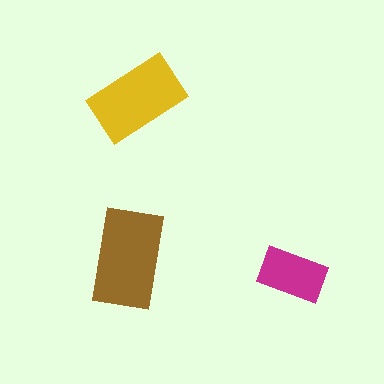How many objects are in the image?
There are 3 objects in the image.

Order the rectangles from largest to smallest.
the brown one, the yellow one, the magenta one.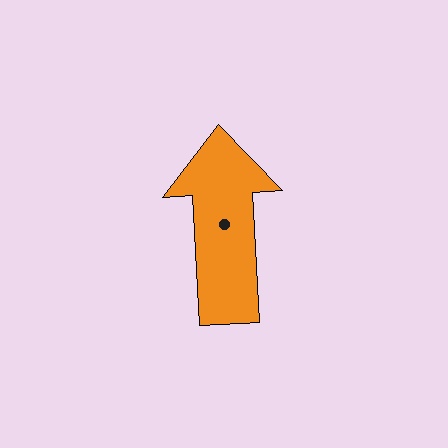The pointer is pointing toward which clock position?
Roughly 12 o'clock.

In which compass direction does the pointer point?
North.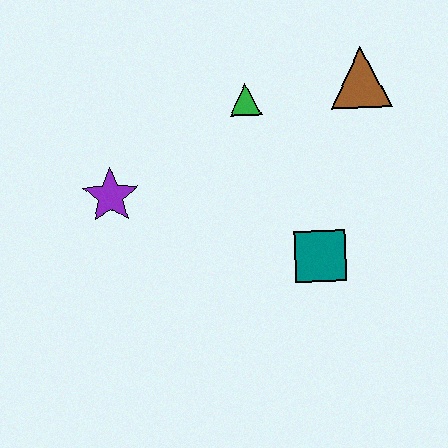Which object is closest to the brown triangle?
The green triangle is closest to the brown triangle.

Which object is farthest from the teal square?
The purple star is farthest from the teal square.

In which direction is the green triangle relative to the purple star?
The green triangle is to the right of the purple star.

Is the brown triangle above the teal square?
Yes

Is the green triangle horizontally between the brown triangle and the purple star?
Yes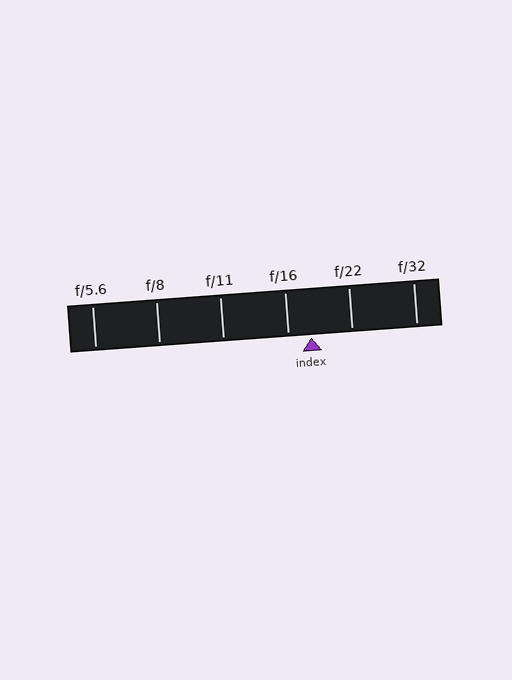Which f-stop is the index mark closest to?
The index mark is closest to f/16.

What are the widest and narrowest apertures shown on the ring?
The widest aperture shown is f/5.6 and the narrowest is f/32.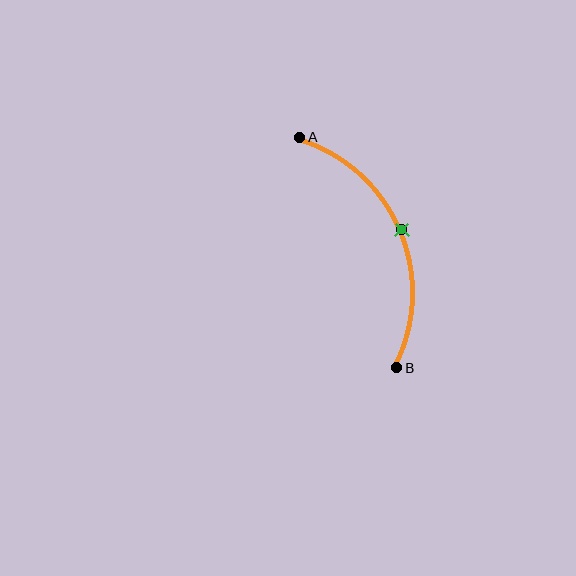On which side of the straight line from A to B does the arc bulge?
The arc bulges to the right of the straight line connecting A and B.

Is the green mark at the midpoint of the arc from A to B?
Yes. The green mark lies on the arc at equal arc-length from both A and B — it is the arc midpoint.